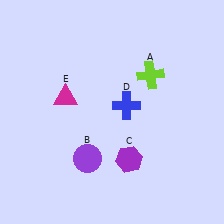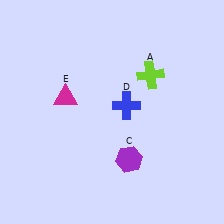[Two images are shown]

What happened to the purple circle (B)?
The purple circle (B) was removed in Image 2. It was in the bottom-left area of Image 1.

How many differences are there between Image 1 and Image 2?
There is 1 difference between the two images.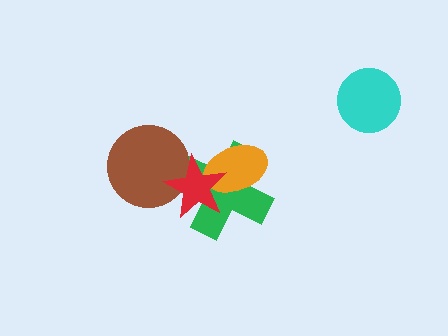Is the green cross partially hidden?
Yes, it is partially covered by another shape.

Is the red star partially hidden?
No, no other shape covers it.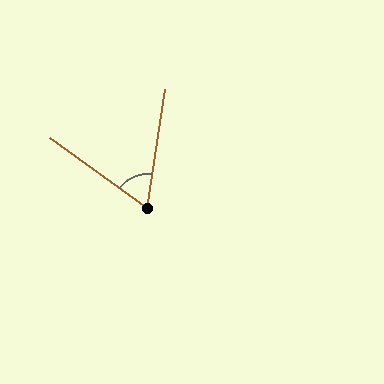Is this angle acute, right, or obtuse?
It is acute.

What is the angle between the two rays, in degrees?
Approximately 63 degrees.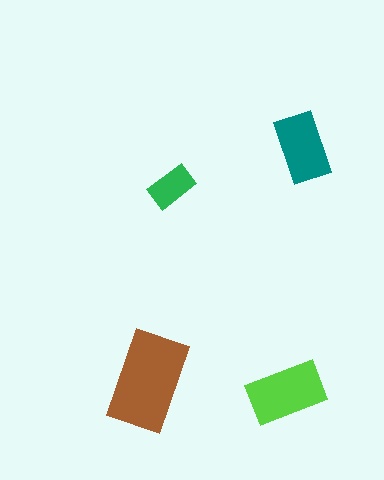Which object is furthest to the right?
The teal rectangle is rightmost.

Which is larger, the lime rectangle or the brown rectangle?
The brown one.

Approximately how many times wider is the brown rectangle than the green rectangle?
About 2 times wider.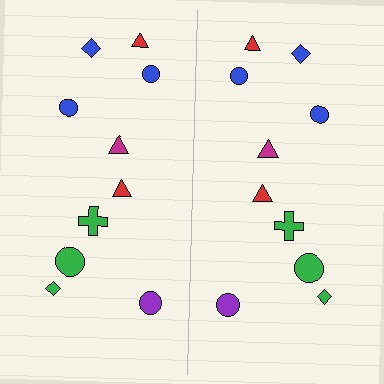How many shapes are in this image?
There are 20 shapes in this image.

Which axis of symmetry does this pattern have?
The pattern has a vertical axis of symmetry running through the center of the image.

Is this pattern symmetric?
Yes, this pattern has bilateral (reflection) symmetry.